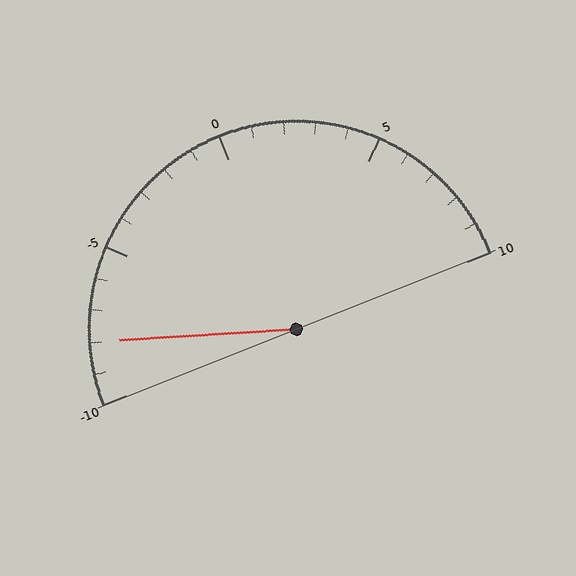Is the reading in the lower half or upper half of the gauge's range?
The reading is in the lower half of the range (-10 to 10).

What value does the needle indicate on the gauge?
The needle indicates approximately -8.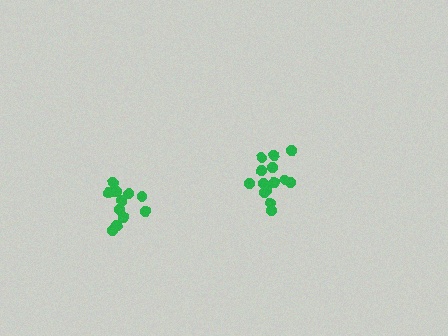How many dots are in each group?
Group 1: 15 dots, Group 2: 12 dots (27 total).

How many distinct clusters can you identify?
There are 2 distinct clusters.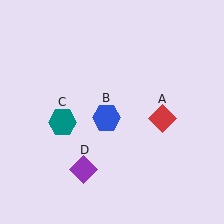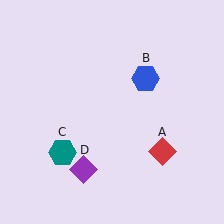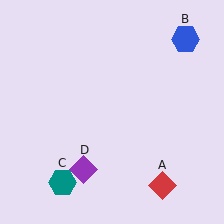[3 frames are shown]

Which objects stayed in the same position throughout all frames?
Purple diamond (object D) remained stationary.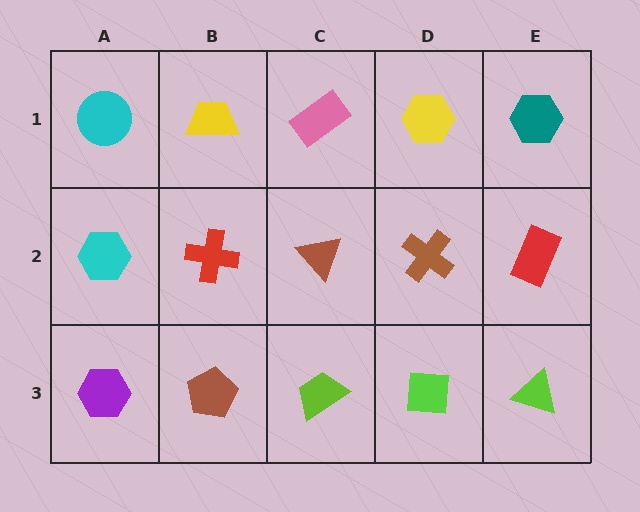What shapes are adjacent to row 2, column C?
A pink rectangle (row 1, column C), a lime trapezoid (row 3, column C), a red cross (row 2, column B), a brown cross (row 2, column D).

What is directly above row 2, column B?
A yellow trapezoid.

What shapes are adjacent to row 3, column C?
A brown triangle (row 2, column C), a brown pentagon (row 3, column B), a lime square (row 3, column D).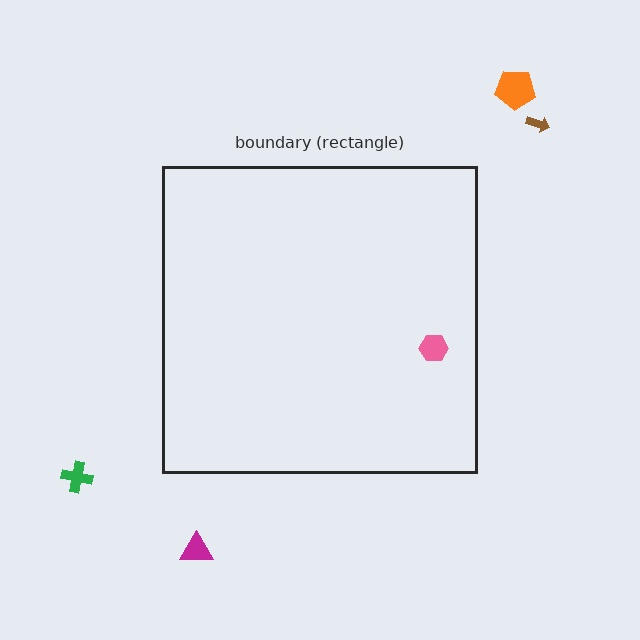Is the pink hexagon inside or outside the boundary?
Inside.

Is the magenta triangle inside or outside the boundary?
Outside.